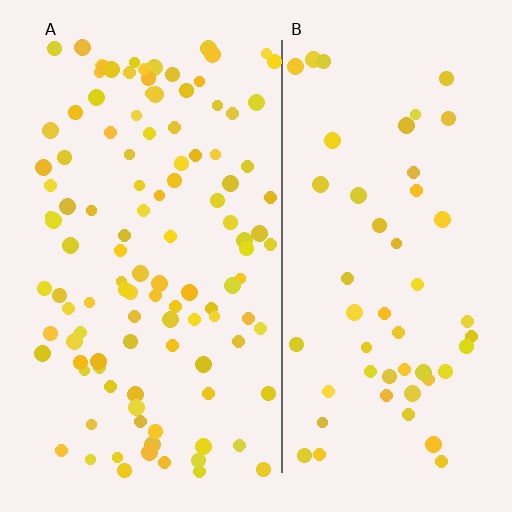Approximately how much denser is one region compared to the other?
Approximately 2.2× — region A over region B.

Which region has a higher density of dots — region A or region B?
A (the left).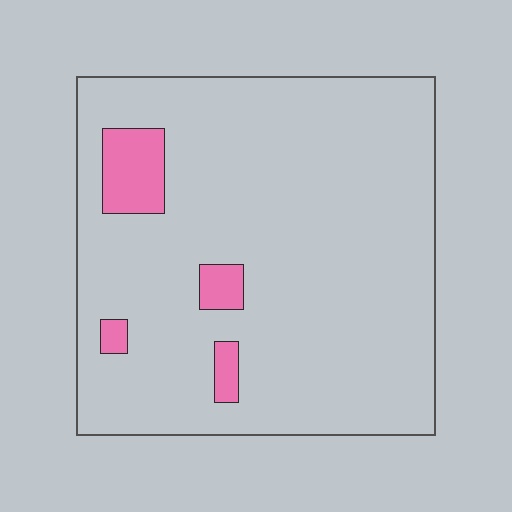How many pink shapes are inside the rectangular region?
4.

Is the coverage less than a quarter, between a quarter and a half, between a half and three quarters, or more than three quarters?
Less than a quarter.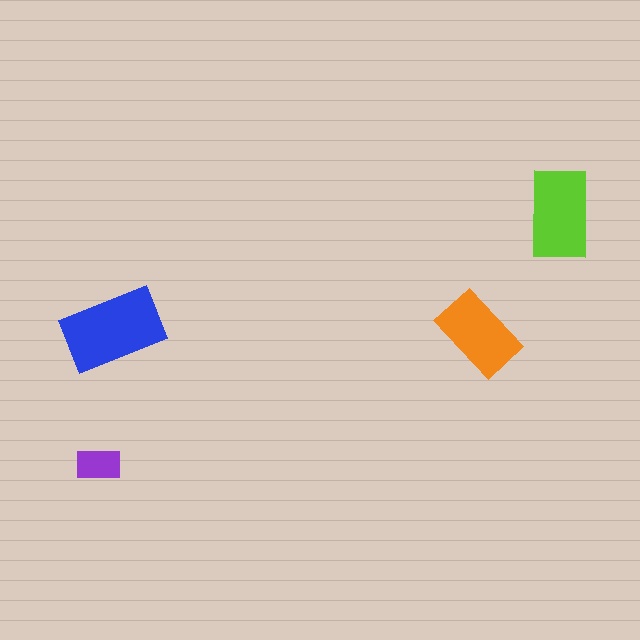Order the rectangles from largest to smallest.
the blue one, the lime one, the orange one, the purple one.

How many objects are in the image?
There are 4 objects in the image.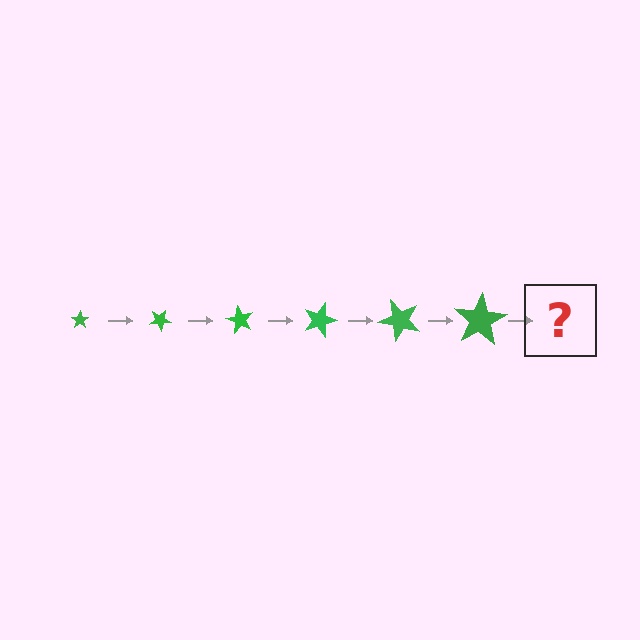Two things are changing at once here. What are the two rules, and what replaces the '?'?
The two rules are that the star grows larger each step and it rotates 30 degrees each step. The '?' should be a star, larger than the previous one and rotated 180 degrees from the start.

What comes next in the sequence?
The next element should be a star, larger than the previous one and rotated 180 degrees from the start.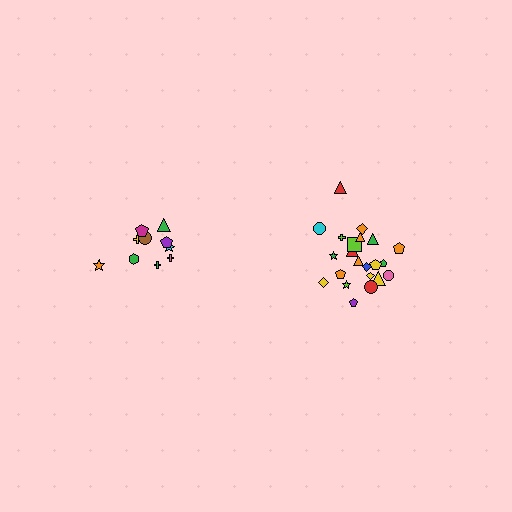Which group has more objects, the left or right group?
The right group.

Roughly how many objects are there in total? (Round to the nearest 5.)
Roughly 30 objects in total.